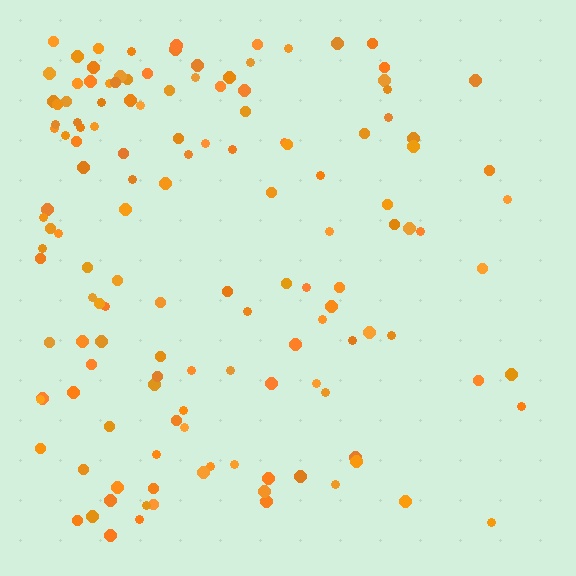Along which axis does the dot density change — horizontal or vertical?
Horizontal.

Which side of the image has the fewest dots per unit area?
The right.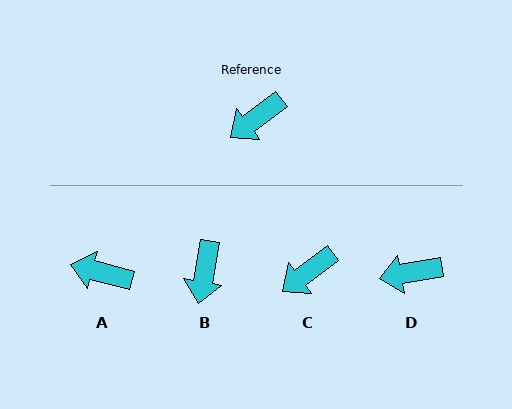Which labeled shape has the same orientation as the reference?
C.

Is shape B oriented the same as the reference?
No, it is off by about 42 degrees.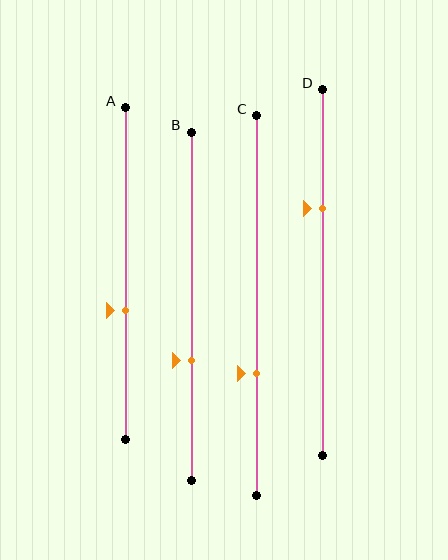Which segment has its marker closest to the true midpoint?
Segment A has its marker closest to the true midpoint.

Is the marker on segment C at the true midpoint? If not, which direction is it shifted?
No, the marker on segment C is shifted downward by about 18% of the segment length.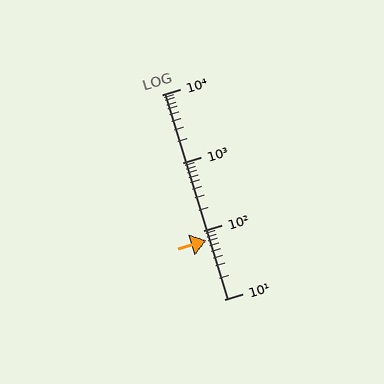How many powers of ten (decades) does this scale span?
The scale spans 3 decades, from 10 to 10000.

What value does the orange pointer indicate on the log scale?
The pointer indicates approximately 72.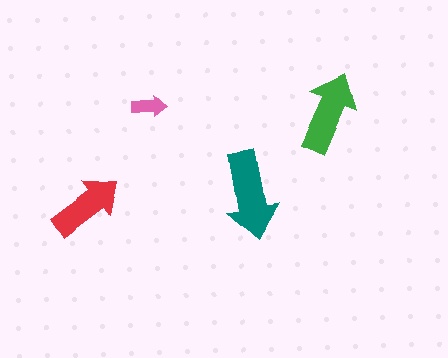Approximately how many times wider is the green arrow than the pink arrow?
About 2.5 times wider.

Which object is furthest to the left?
The red arrow is leftmost.